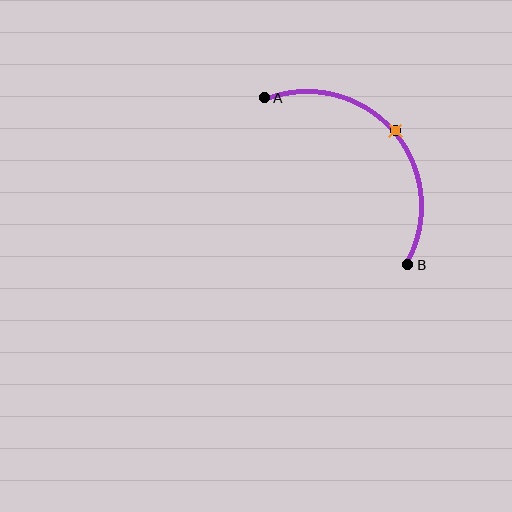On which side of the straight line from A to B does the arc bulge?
The arc bulges above and to the right of the straight line connecting A and B.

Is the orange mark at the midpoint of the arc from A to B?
Yes. The orange mark lies on the arc at equal arc-length from both A and B — it is the arc midpoint.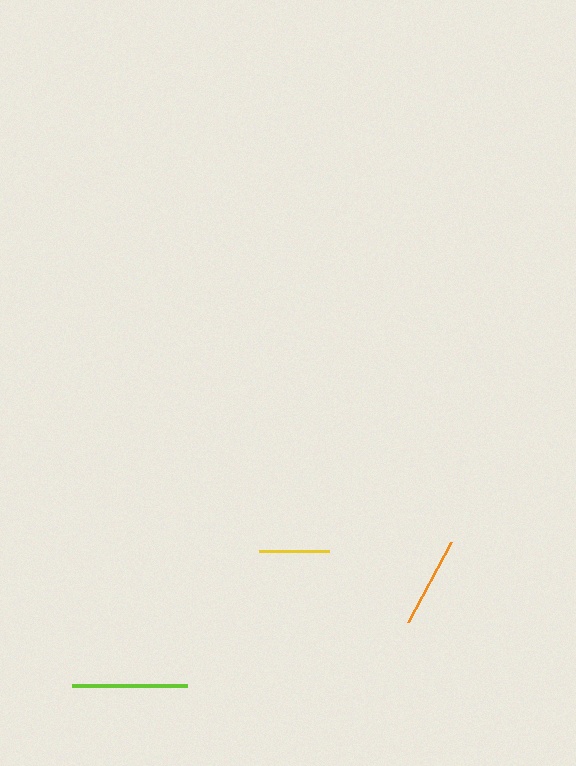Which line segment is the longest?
The lime line is the longest at approximately 115 pixels.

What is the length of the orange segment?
The orange segment is approximately 90 pixels long.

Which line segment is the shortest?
The yellow line is the shortest at approximately 70 pixels.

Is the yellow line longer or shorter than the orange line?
The orange line is longer than the yellow line.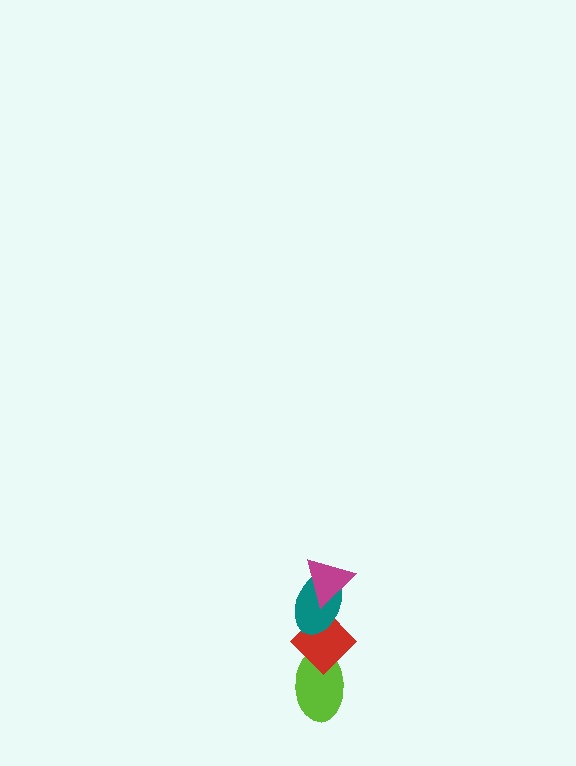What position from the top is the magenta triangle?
The magenta triangle is 1st from the top.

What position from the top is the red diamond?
The red diamond is 3rd from the top.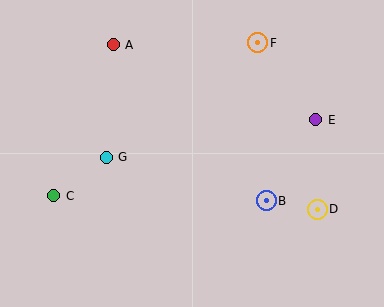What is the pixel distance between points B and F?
The distance between B and F is 158 pixels.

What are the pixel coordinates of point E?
Point E is at (316, 120).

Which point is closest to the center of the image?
Point G at (106, 157) is closest to the center.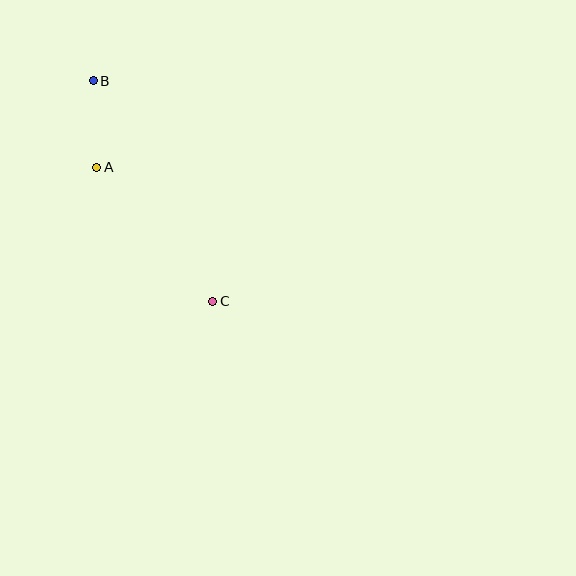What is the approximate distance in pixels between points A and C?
The distance between A and C is approximately 177 pixels.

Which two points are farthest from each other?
Points B and C are farthest from each other.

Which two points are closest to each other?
Points A and B are closest to each other.